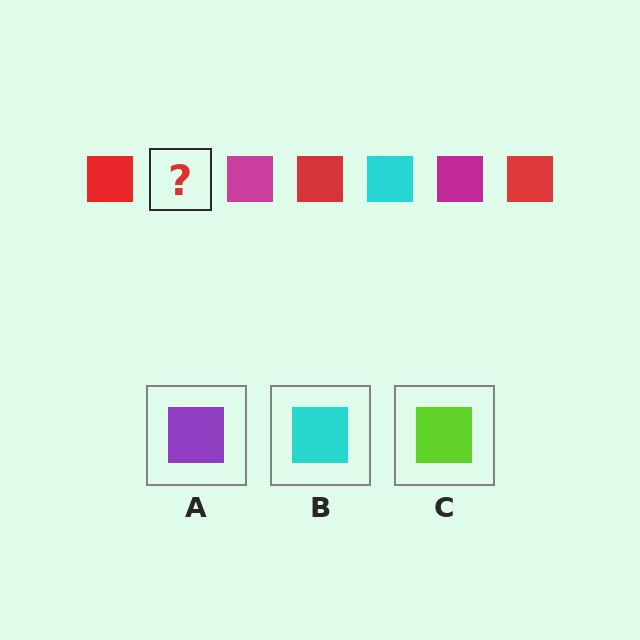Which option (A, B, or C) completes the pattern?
B.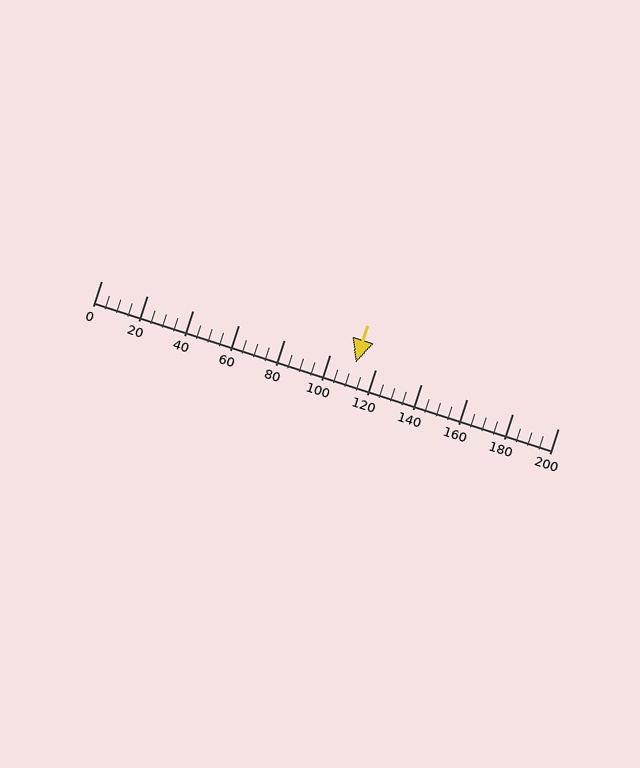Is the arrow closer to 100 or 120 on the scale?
The arrow is closer to 120.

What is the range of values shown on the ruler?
The ruler shows values from 0 to 200.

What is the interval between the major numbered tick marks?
The major tick marks are spaced 20 units apart.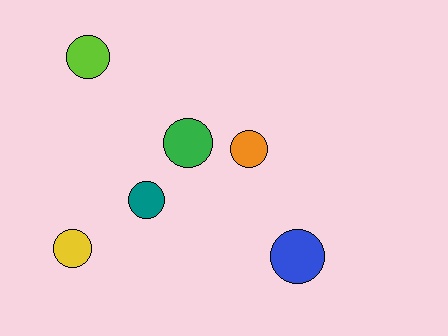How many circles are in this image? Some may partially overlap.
There are 6 circles.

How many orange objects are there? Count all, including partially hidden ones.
There is 1 orange object.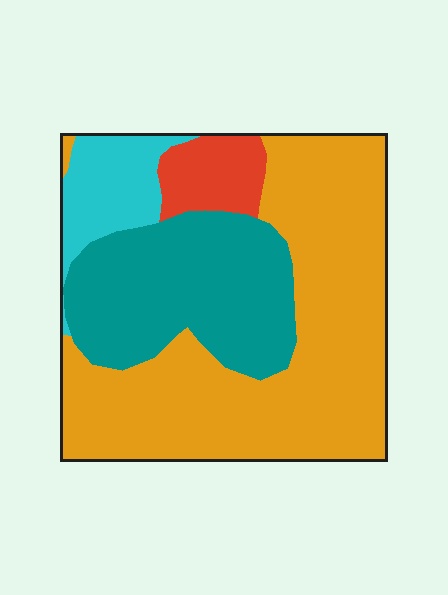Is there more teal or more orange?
Orange.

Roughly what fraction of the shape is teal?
Teal covers 28% of the shape.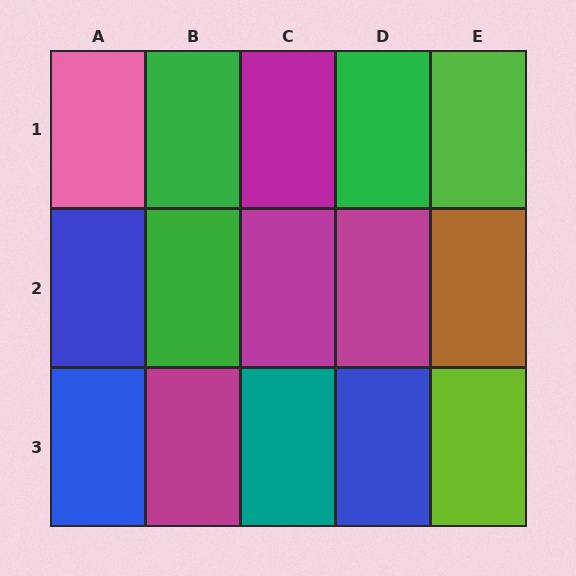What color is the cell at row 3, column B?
Magenta.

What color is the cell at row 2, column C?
Magenta.